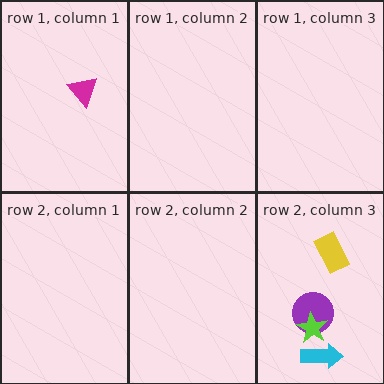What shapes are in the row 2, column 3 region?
The cyan arrow, the purple circle, the yellow rectangle, the lime star.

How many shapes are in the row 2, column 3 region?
4.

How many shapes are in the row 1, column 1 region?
1.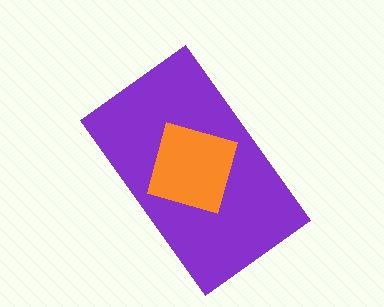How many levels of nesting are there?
2.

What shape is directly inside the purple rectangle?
The orange diamond.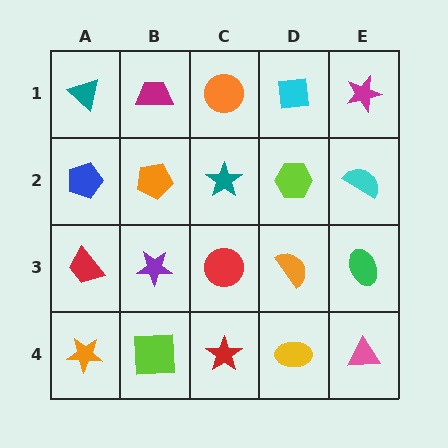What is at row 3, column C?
A red circle.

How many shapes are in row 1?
5 shapes.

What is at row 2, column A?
A blue pentagon.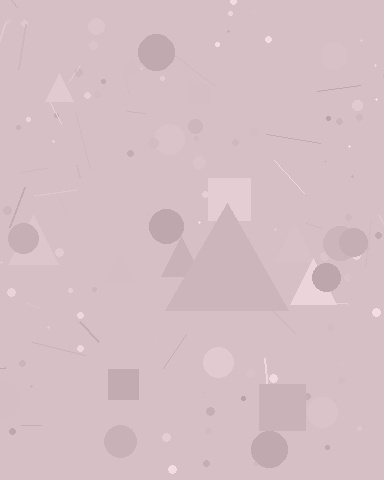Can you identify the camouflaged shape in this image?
The camouflaged shape is a triangle.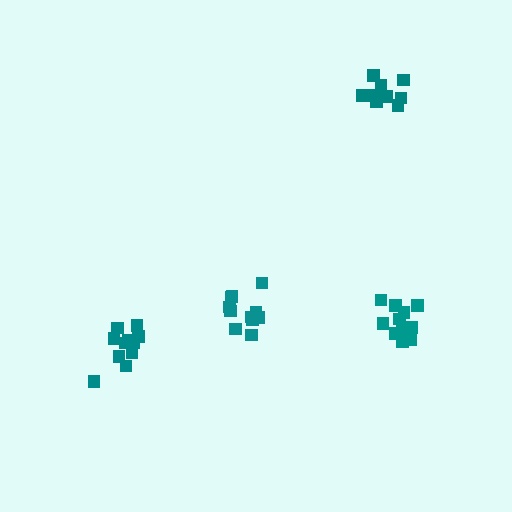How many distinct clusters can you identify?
There are 4 distinct clusters.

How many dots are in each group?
Group 1: 12 dots, Group 2: 13 dots, Group 3: 11 dots, Group 4: 10 dots (46 total).